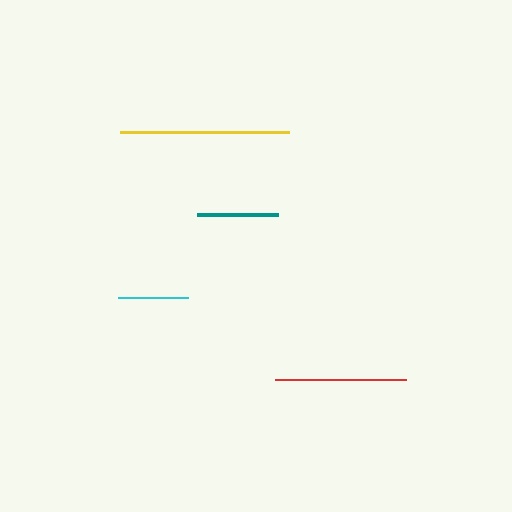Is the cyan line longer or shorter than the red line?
The red line is longer than the cyan line.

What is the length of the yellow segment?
The yellow segment is approximately 169 pixels long.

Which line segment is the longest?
The yellow line is the longest at approximately 169 pixels.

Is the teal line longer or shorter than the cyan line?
The teal line is longer than the cyan line.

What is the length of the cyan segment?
The cyan segment is approximately 69 pixels long.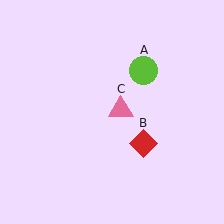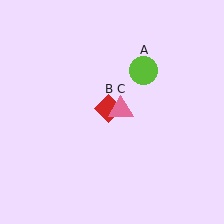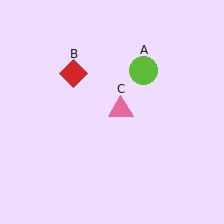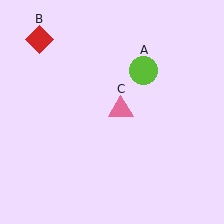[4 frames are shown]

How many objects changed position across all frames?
1 object changed position: red diamond (object B).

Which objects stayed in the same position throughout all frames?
Lime circle (object A) and pink triangle (object C) remained stationary.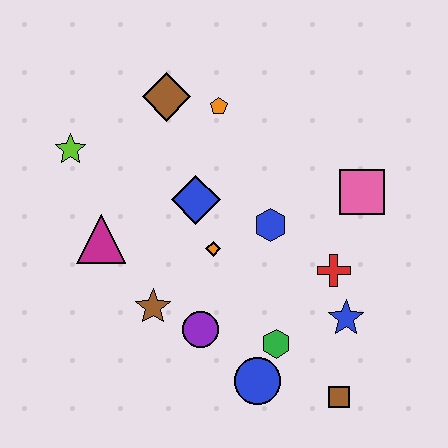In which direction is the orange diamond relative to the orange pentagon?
The orange diamond is below the orange pentagon.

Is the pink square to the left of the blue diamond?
No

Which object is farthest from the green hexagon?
The lime star is farthest from the green hexagon.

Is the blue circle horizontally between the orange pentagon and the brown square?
Yes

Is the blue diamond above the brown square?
Yes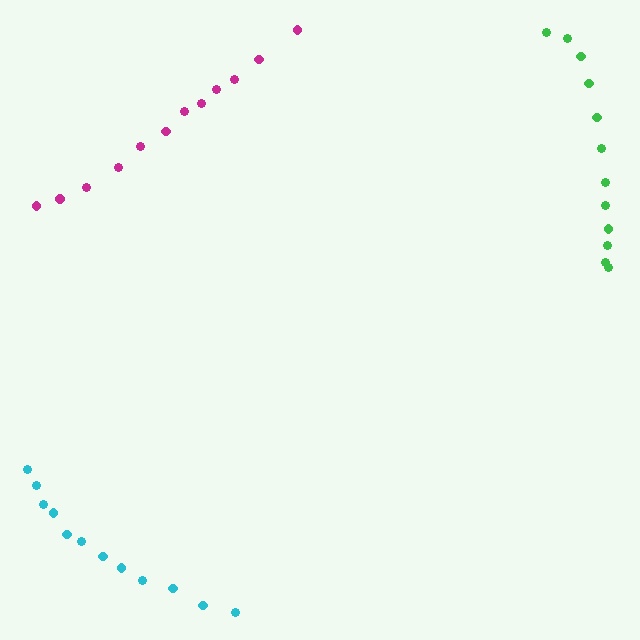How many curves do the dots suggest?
There are 3 distinct paths.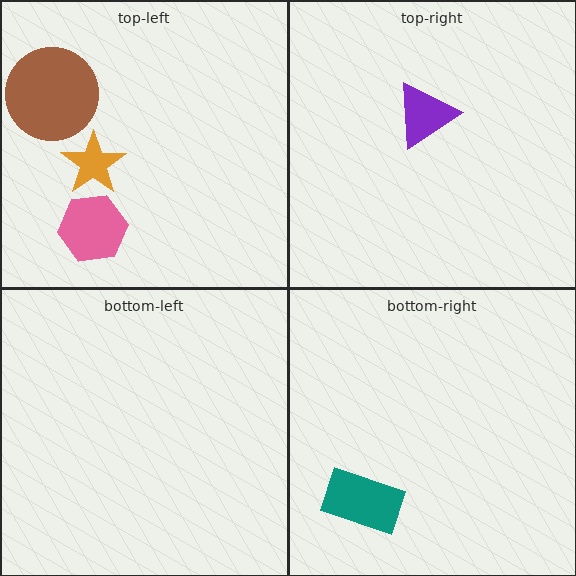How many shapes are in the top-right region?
1.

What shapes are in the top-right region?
The purple triangle.